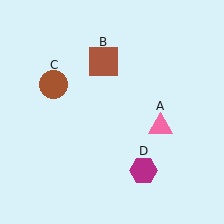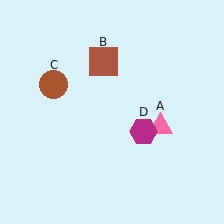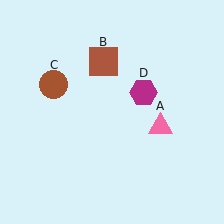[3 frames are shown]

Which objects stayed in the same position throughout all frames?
Pink triangle (object A) and brown square (object B) and brown circle (object C) remained stationary.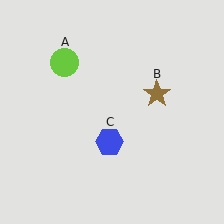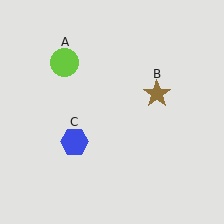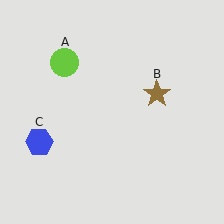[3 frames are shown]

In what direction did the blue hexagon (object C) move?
The blue hexagon (object C) moved left.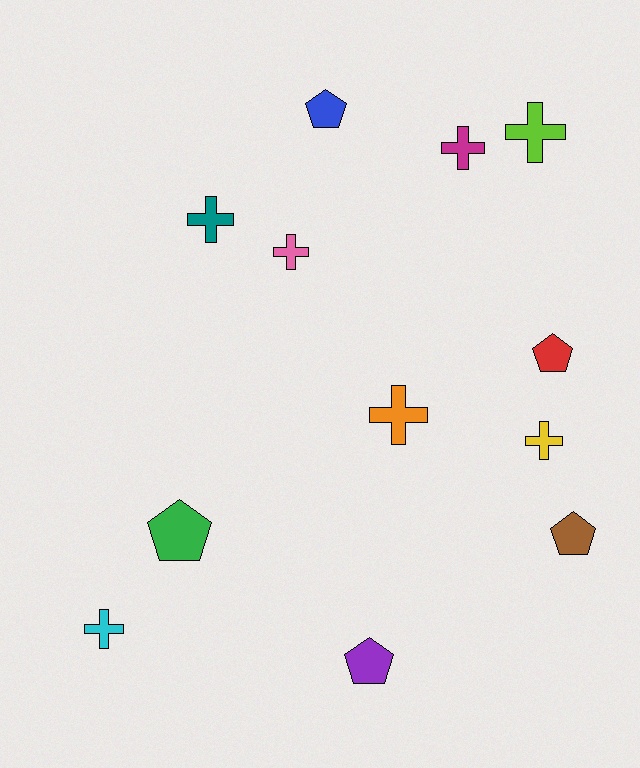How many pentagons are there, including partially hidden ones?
There are 5 pentagons.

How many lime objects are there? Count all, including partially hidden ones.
There is 1 lime object.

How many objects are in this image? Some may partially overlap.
There are 12 objects.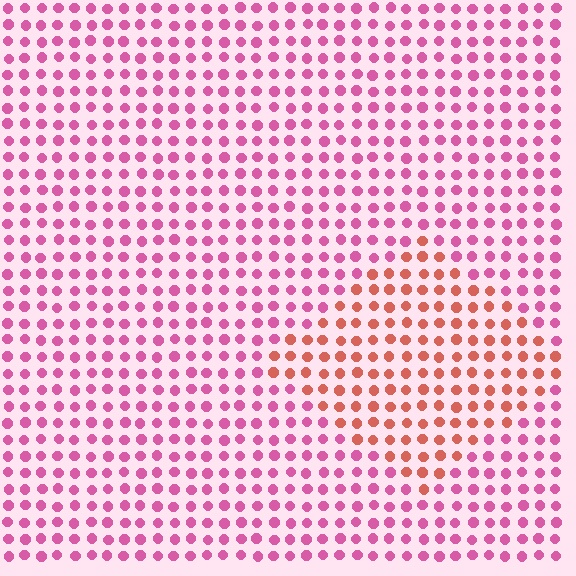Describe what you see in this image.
The image is filled with small pink elements in a uniform arrangement. A diamond-shaped region is visible where the elements are tinted to a slightly different hue, forming a subtle color boundary.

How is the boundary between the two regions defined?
The boundary is defined purely by a slight shift in hue (about 40 degrees). Spacing, size, and orientation are identical on both sides.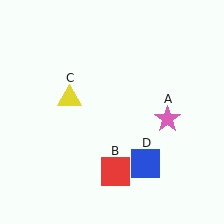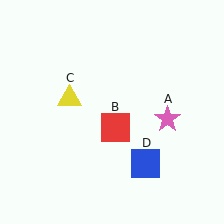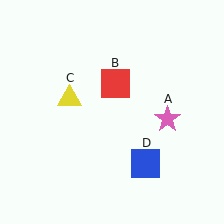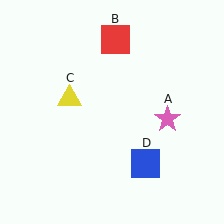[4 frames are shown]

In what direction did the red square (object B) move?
The red square (object B) moved up.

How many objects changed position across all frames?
1 object changed position: red square (object B).